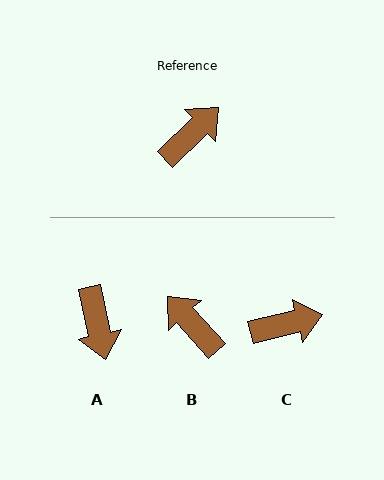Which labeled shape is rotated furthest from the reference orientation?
A, about 121 degrees away.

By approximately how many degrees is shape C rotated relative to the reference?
Approximately 30 degrees clockwise.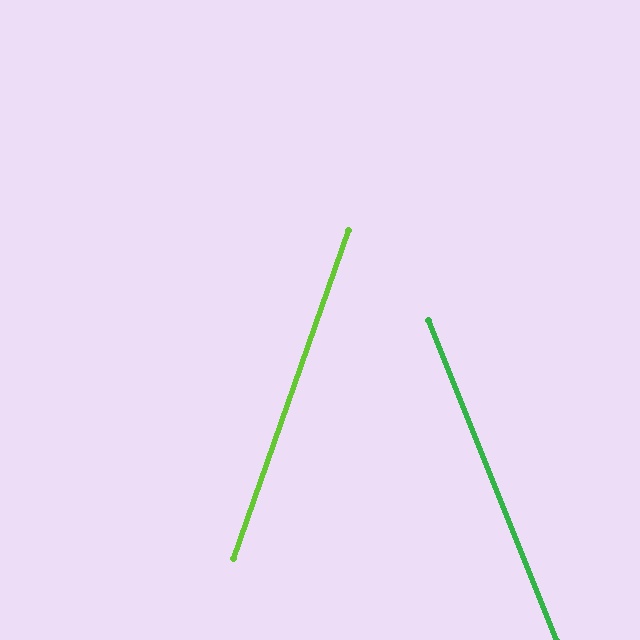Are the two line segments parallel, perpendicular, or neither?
Neither parallel nor perpendicular — they differ by about 41°.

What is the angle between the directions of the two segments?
Approximately 41 degrees.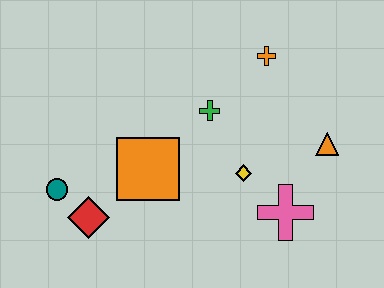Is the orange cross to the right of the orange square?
Yes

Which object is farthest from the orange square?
The orange triangle is farthest from the orange square.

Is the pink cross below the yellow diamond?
Yes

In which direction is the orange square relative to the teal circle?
The orange square is to the right of the teal circle.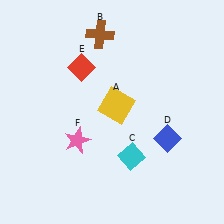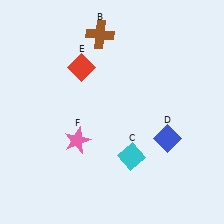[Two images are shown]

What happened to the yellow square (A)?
The yellow square (A) was removed in Image 2. It was in the top-right area of Image 1.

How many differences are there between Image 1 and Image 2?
There is 1 difference between the two images.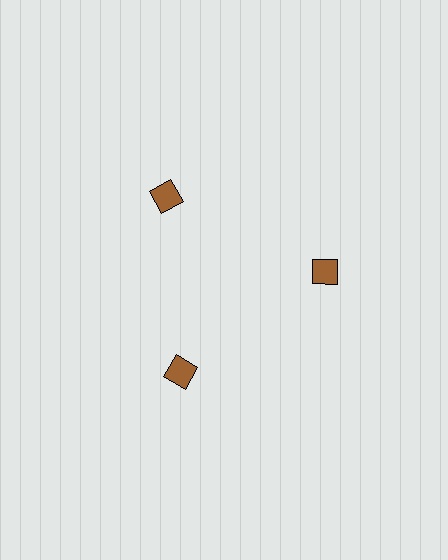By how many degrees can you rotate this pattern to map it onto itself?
The pattern maps onto itself every 120 degrees of rotation.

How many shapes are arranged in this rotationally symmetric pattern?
There are 3 shapes, arranged in 3 groups of 1.